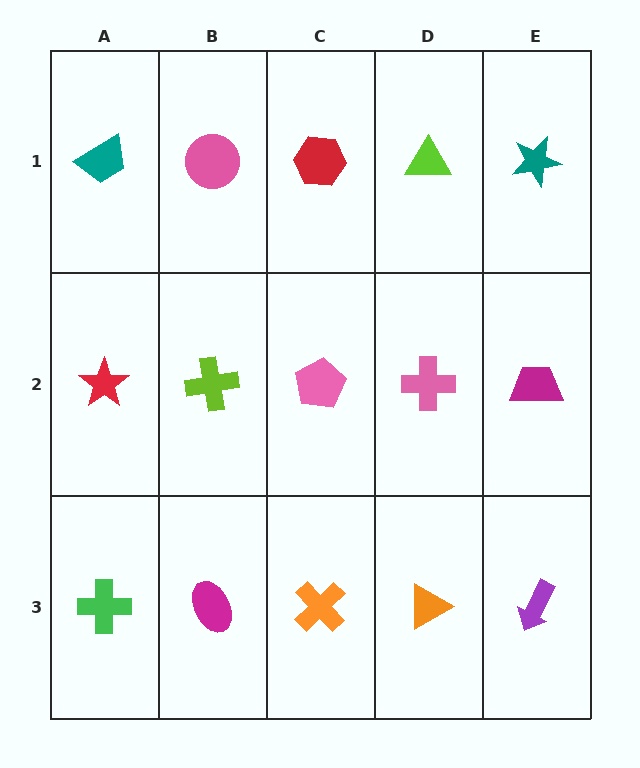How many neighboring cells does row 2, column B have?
4.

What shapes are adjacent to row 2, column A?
A teal trapezoid (row 1, column A), a green cross (row 3, column A), a lime cross (row 2, column B).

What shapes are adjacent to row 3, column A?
A red star (row 2, column A), a magenta ellipse (row 3, column B).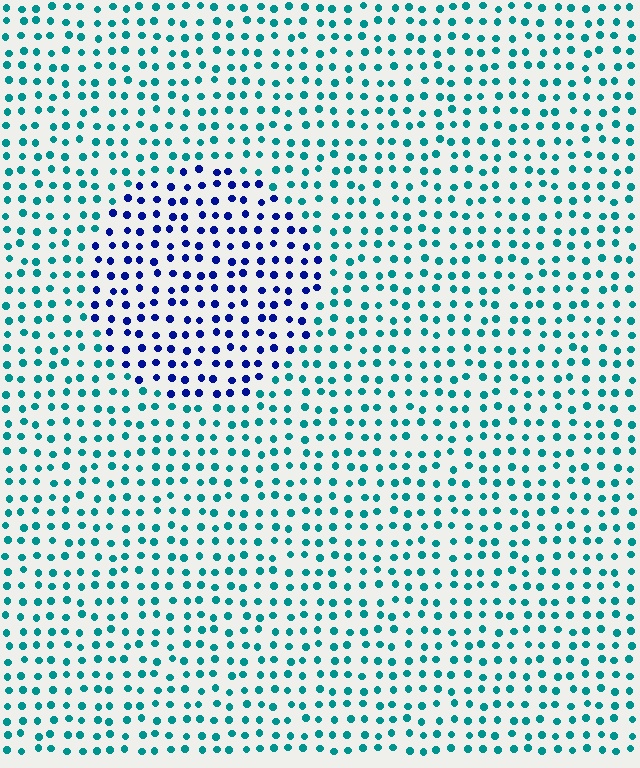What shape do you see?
I see a circle.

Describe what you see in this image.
The image is filled with small teal elements in a uniform arrangement. A circle-shaped region is visible where the elements are tinted to a slightly different hue, forming a subtle color boundary.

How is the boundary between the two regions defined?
The boundary is defined purely by a slight shift in hue (about 56 degrees). Spacing, size, and orientation are identical on both sides.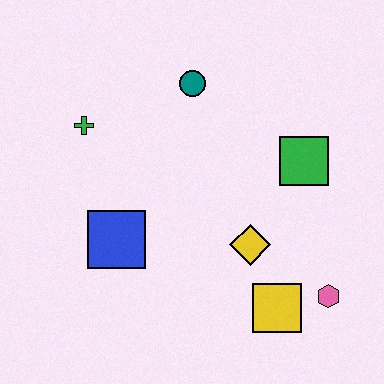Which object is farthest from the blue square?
The pink hexagon is farthest from the blue square.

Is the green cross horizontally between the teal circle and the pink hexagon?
No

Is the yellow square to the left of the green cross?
No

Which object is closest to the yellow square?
The pink hexagon is closest to the yellow square.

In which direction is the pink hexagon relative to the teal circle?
The pink hexagon is below the teal circle.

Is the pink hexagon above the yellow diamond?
No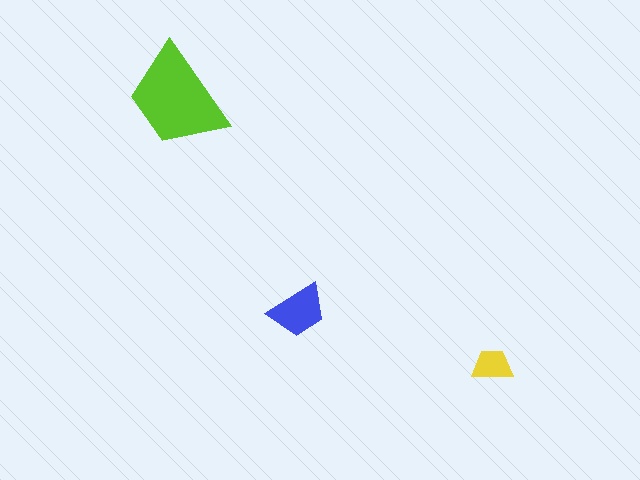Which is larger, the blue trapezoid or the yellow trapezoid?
The blue one.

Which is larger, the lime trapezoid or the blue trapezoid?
The lime one.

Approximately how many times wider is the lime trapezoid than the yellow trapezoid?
About 2.5 times wider.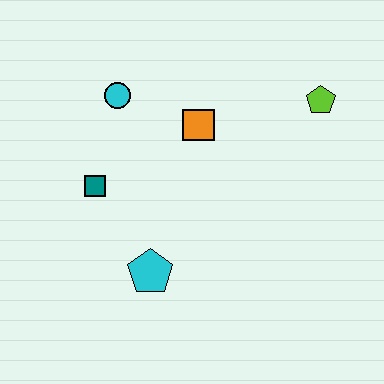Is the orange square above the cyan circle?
No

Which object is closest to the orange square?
The cyan circle is closest to the orange square.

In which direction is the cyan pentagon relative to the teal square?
The cyan pentagon is below the teal square.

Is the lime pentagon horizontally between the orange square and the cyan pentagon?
No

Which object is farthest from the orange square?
The cyan pentagon is farthest from the orange square.